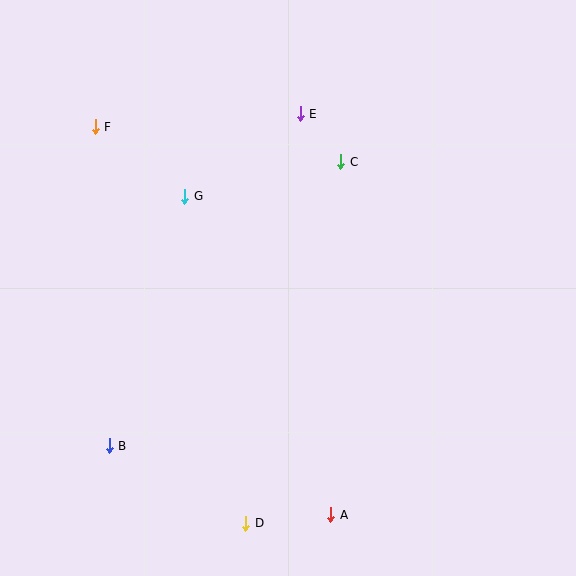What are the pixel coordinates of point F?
Point F is at (95, 127).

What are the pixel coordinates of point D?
Point D is at (246, 523).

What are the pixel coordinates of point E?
Point E is at (300, 114).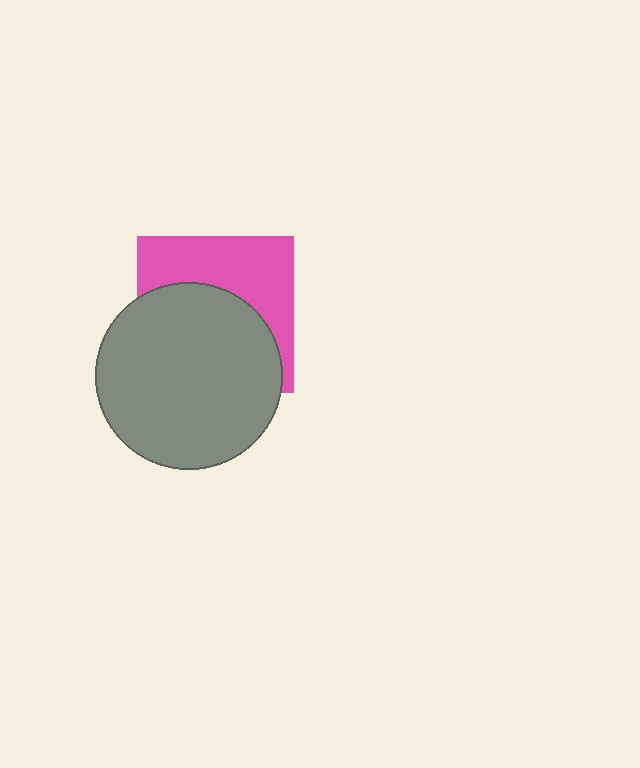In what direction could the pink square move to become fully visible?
The pink square could move up. That would shift it out from behind the gray circle entirely.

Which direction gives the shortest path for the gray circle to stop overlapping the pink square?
Moving down gives the shortest separation.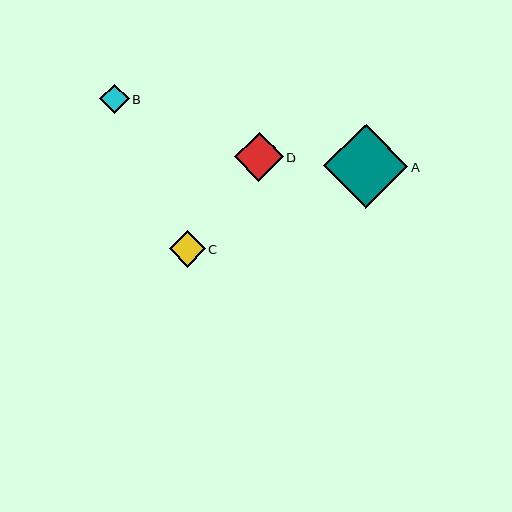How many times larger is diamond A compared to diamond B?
Diamond A is approximately 2.8 times the size of diamond B.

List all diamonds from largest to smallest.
From largest to smallest: A, D, C, B.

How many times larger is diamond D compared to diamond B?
Diamond D is approximately 1.7 times the size of diamond B.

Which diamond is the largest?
Diamond A is the largest with a size of approximately 84 pixels.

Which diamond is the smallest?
Diamond B is the smallest with a size of approximately 29 pixels.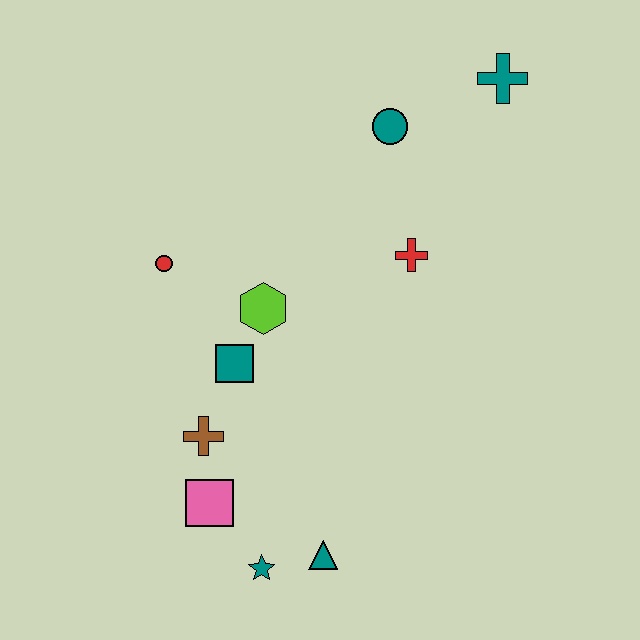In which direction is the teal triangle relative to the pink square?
The teal triangle is to the right of the pink square.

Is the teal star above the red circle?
No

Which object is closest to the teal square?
The lime hexagon is closest to the teal square.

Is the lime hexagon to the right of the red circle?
Yes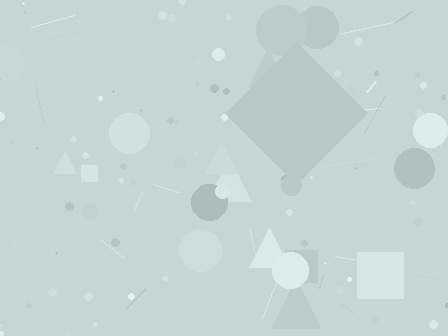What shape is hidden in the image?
A diamond is hidden in the image.